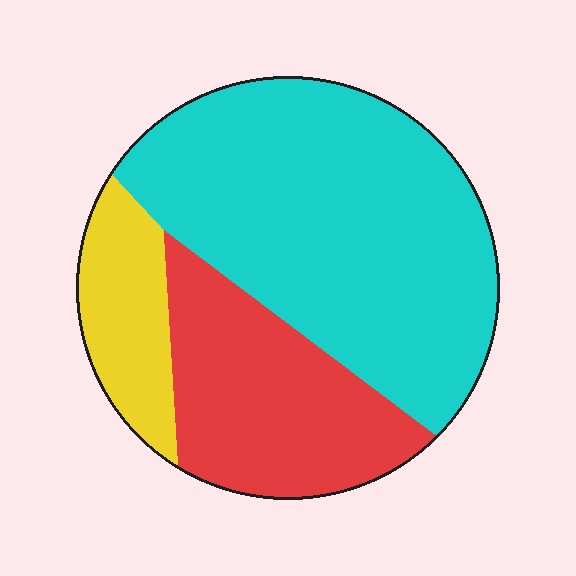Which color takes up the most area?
Cyan, at roughly 60%.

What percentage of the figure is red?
Red takes up about one quarter (1/4) of the figure.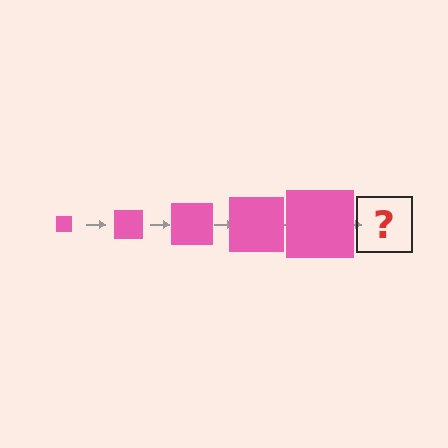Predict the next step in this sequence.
The next step is a pink square, larger than the previous one.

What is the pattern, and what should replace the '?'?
The pattern is that the square gets progressively larger each step. The '?' should be a pink square, larger than the previous one.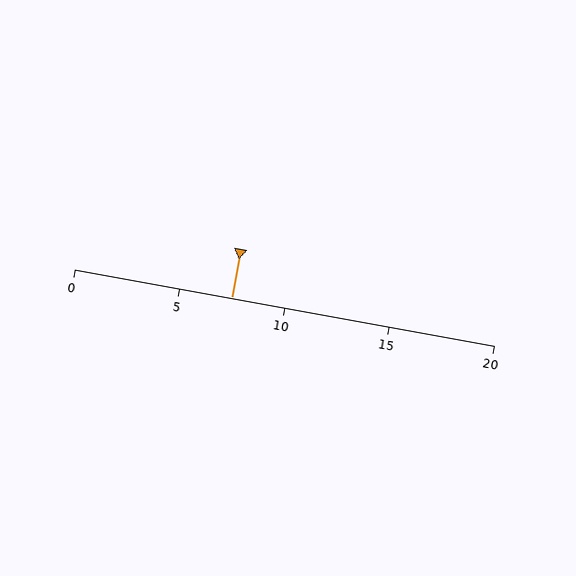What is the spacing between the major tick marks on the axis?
The major ticks are spaced 5 apart.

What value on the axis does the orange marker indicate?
The marker indicates approximately 7.5.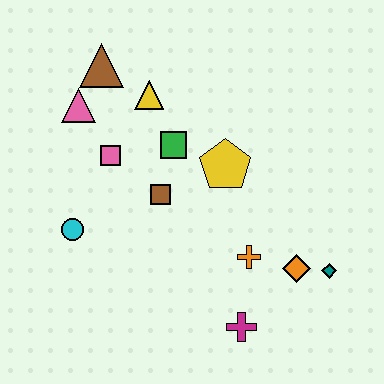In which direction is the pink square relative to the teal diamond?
The pink square is to the left of the teal diamond.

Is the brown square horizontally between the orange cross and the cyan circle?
Yes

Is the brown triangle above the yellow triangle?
Yes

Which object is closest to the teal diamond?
The orange diamond is closest to the teal diamond.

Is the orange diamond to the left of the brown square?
No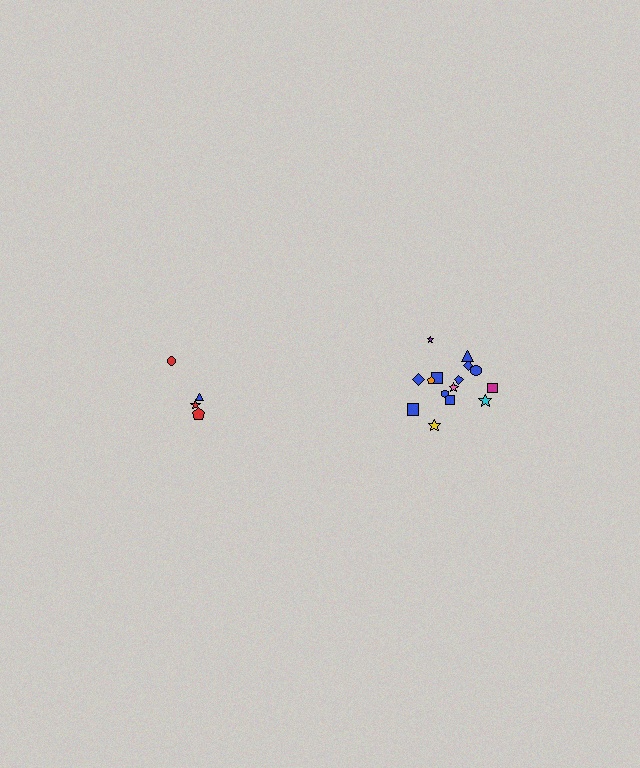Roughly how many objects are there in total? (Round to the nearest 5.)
Roughly 20 objects in total.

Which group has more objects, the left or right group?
The right group.